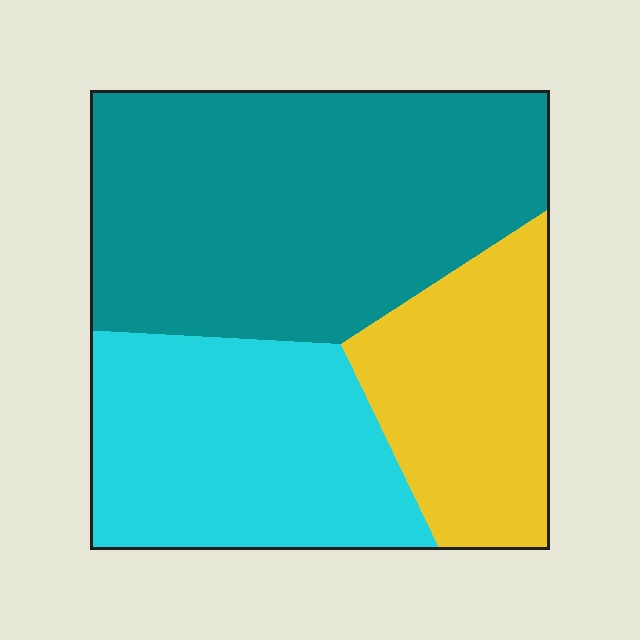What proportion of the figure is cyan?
Cyan covers 30% of the figure.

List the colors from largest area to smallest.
From largest to smallest: teal, cyan, yellow.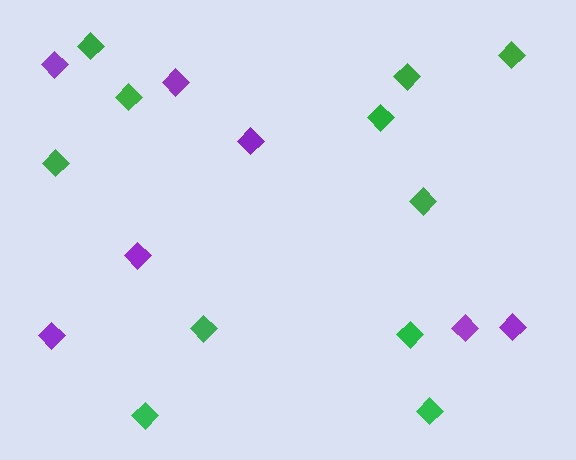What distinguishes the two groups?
There are 2 groups: one group of purple diamonds (7) and one group of green diamonds (11).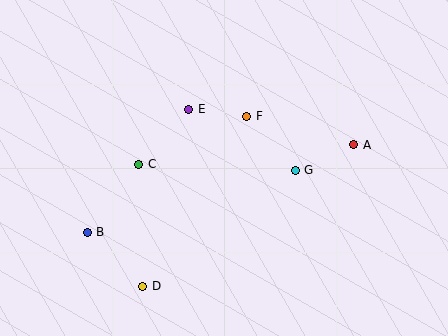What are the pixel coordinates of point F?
Point F is at (247, 116).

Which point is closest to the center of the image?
Point F at (247, 116) is closest to the center.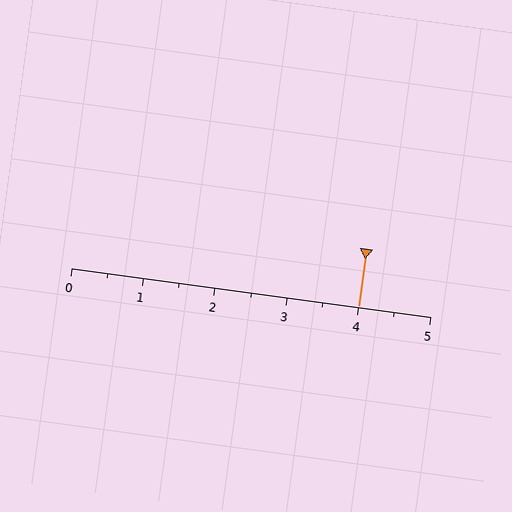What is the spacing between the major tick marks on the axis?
The major ticks are spaced 1 apart.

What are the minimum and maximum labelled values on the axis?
The axis runs from 0 to 5.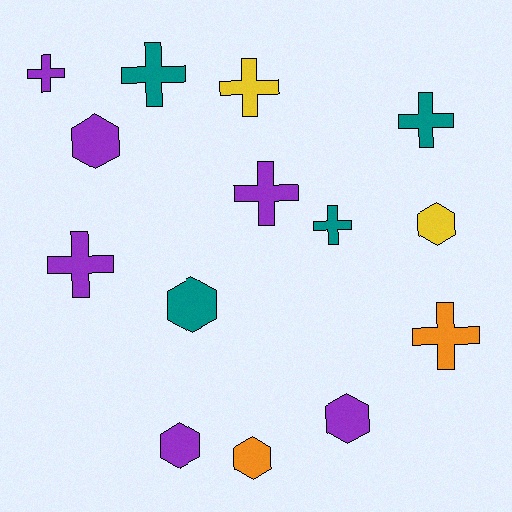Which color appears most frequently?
Purple, with 6 objects.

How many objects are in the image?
There are 14 objects.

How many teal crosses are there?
There are 3 teal crosses.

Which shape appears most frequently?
Cross, with 8 objects.